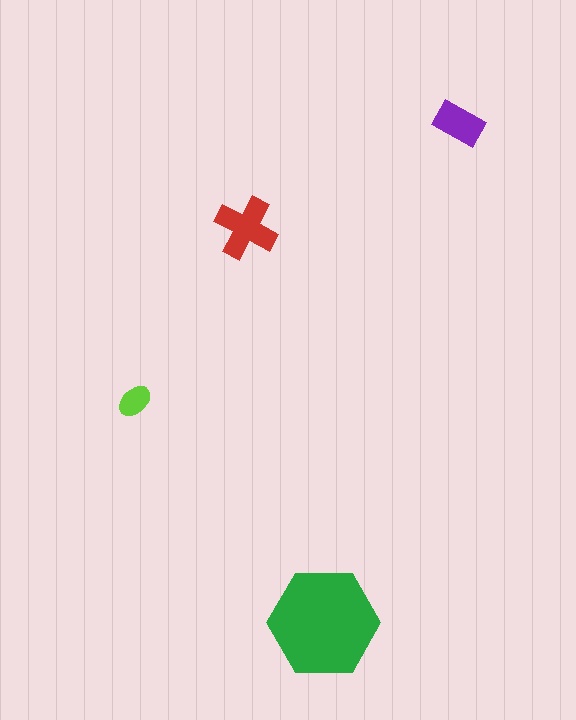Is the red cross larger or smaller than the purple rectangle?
Larger.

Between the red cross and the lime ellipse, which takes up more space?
The red cross.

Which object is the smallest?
The lime ellipse.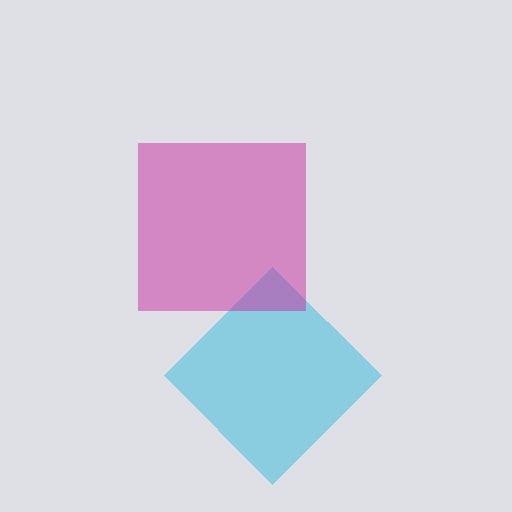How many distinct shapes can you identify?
There are 2 distinct shapes: a cyan diamond, a magenta square.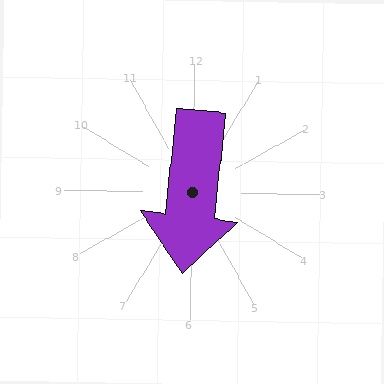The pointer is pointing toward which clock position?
Roughly 6 o'clock.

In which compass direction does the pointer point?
South.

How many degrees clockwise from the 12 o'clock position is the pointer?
Approximately 186 degrees.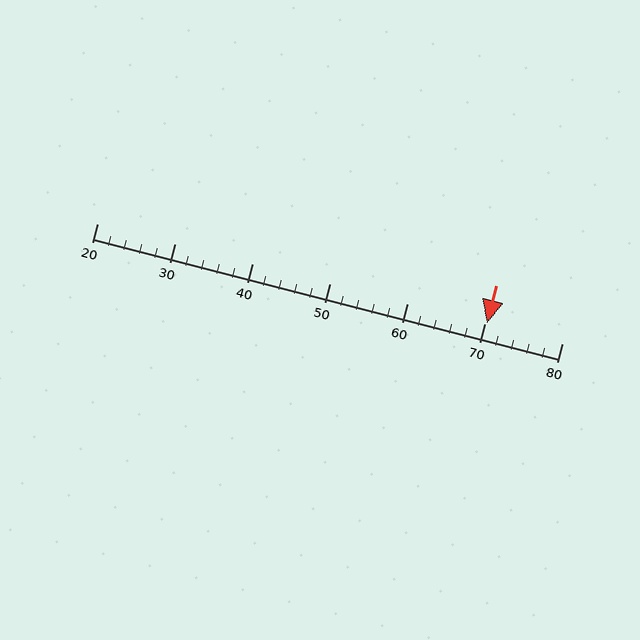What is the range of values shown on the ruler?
The ruler shows values from 20 to 80.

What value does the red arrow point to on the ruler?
The red arrow points to approximately 70.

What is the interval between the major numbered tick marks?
The major tick marks are spaced 10 units apart.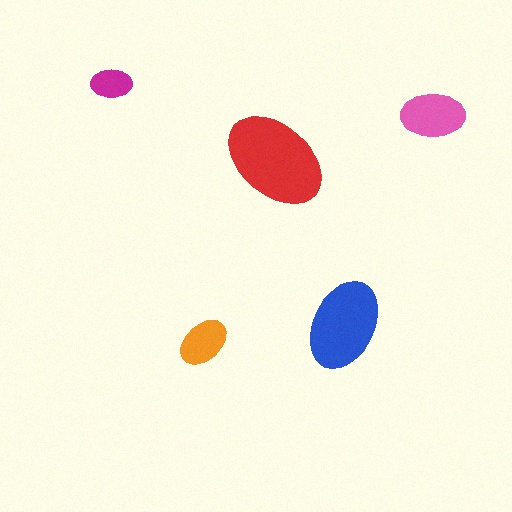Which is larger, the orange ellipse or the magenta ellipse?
The orange one.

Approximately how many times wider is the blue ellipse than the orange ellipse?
About 1.5 times wider.